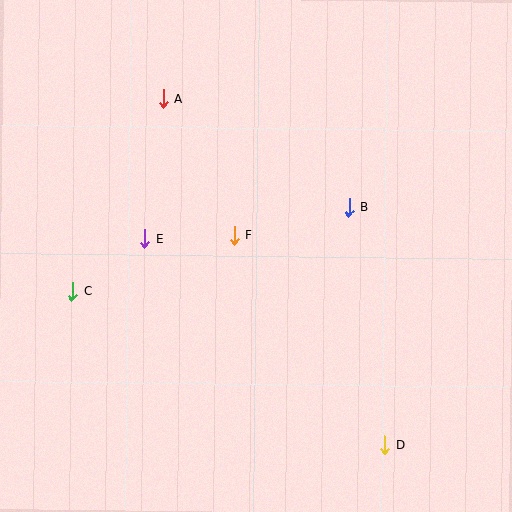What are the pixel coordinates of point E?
Point E is at (145, 238).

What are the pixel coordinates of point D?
Point D is at (385, 445).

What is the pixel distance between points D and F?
The distance between D and F is 258 pixels.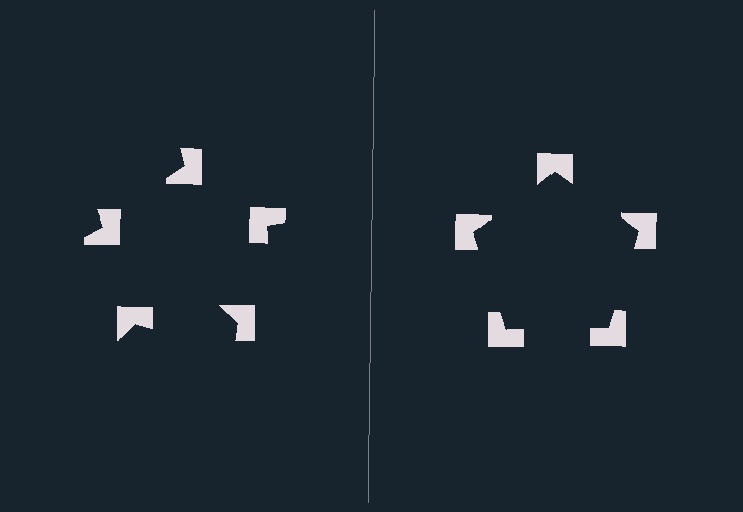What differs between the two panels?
The notched squares are positioned identically on both sides; only the wedge orientations differ. On the right they align to a pentagon; on the left they are misaligned.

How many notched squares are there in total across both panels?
10 — 5 on each side.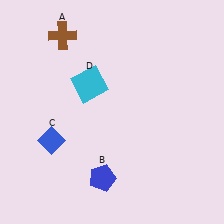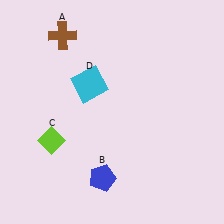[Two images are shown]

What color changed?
The diamond (C) changed from blue in Image 1 to lime in Image 2.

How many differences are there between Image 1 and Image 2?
There is 1 difference between the two images.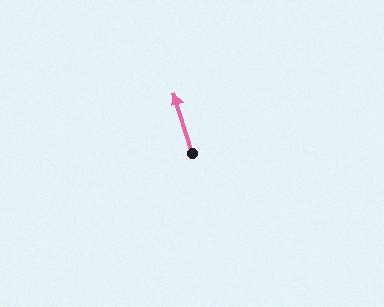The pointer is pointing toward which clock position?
Roughly 11 o'clock.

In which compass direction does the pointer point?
North.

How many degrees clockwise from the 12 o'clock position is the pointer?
Approximately 343 degrees.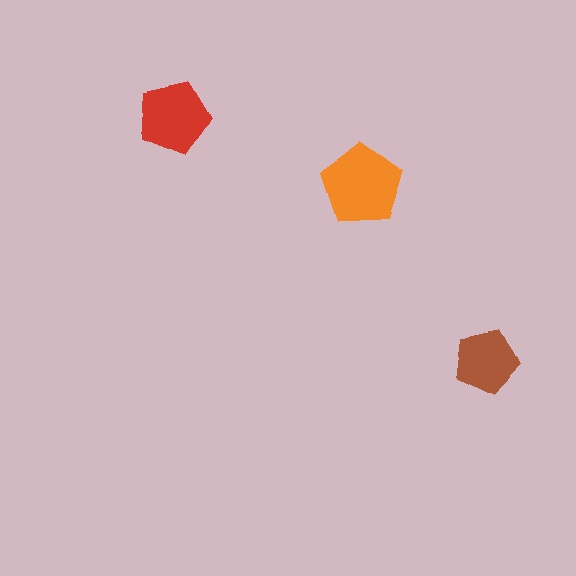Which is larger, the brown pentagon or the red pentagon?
The red one.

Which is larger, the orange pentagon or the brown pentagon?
The orange one.